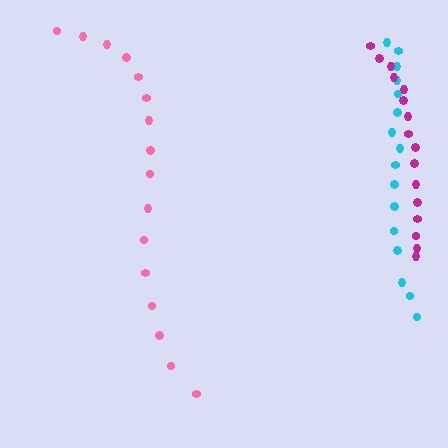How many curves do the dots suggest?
There are 3 distinct paths.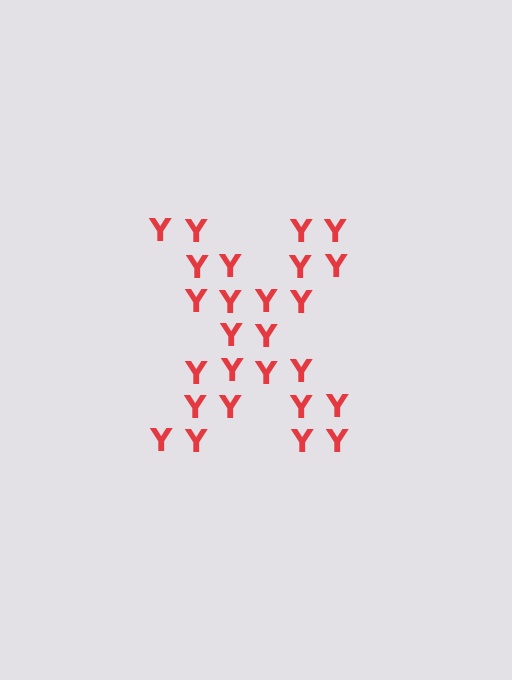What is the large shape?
The large shape is the letter X.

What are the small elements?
The small elements are letter Y's.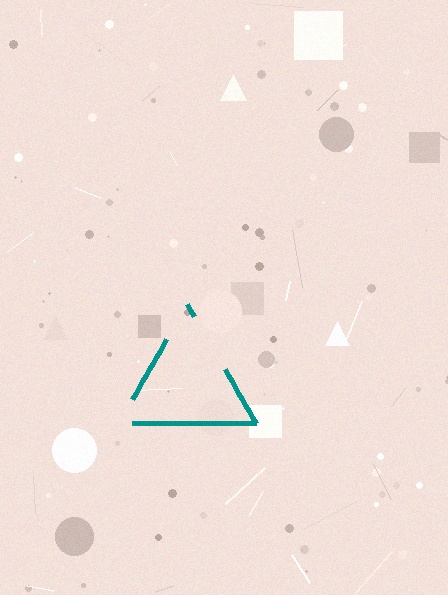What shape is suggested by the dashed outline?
The dashed outline suggests a triangle.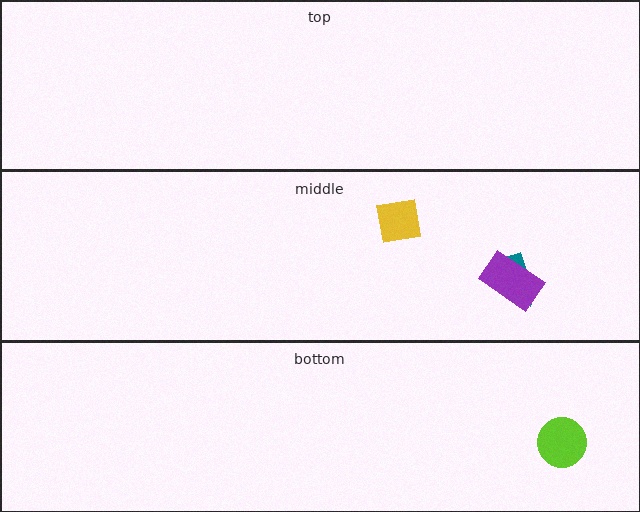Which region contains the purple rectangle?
The middle region.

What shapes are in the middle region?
The yellow square, the teal arrow, the purple rectangle.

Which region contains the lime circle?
The bottom region.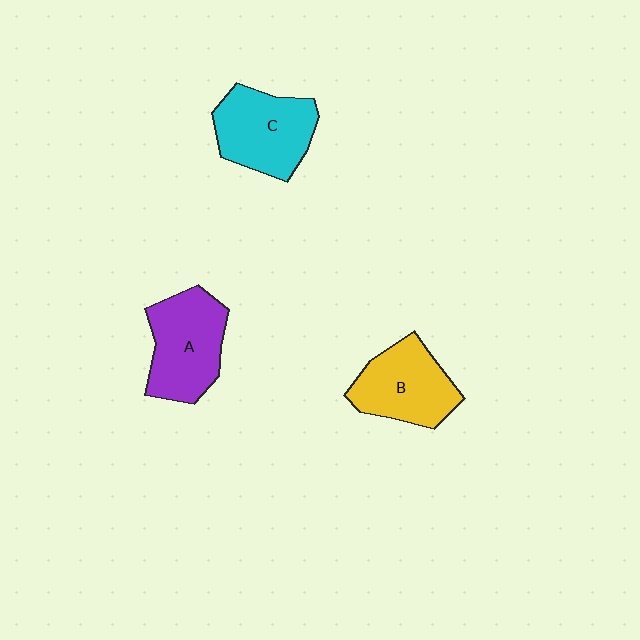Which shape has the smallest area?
Shape B (yellow).